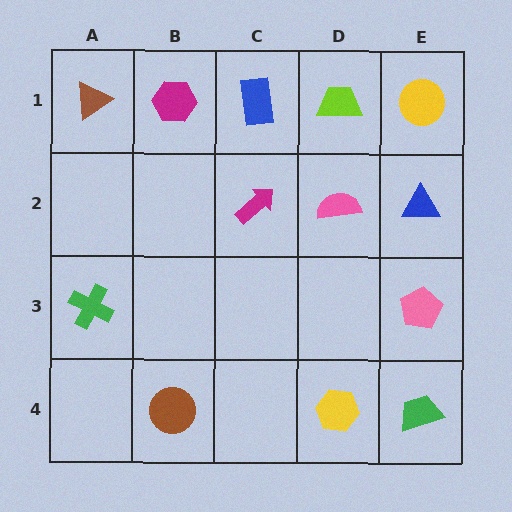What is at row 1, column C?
A blue rectangle.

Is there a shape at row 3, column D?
No, that cell is empty.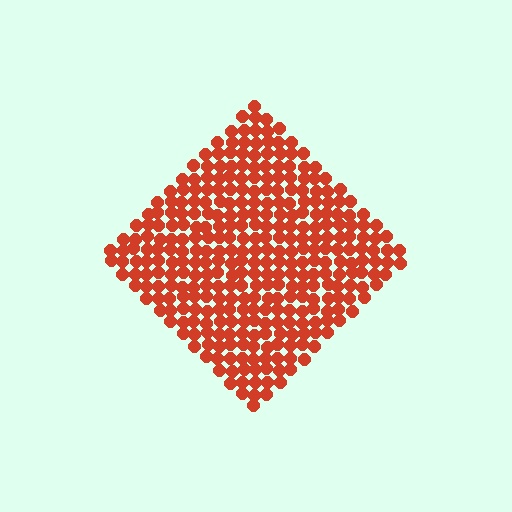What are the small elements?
The small elements are circles.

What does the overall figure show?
The overall figure shows a diamond.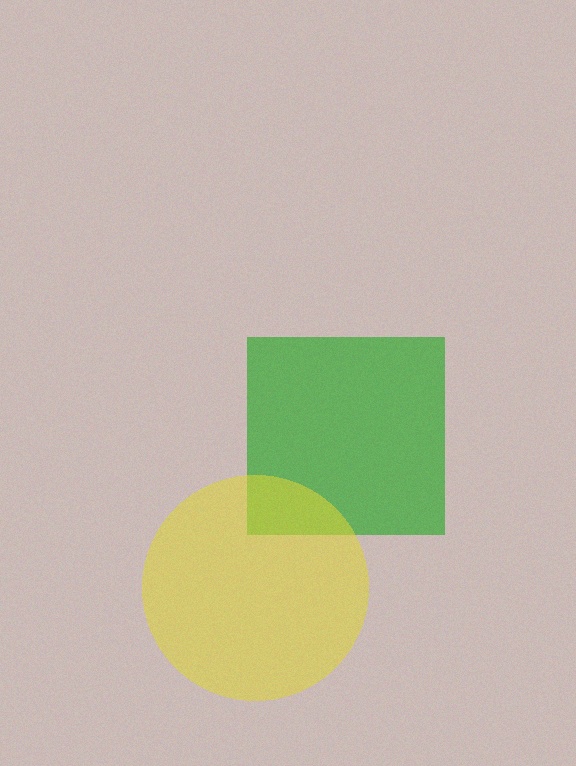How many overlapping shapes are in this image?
There are 2 overlapping shapes in the image.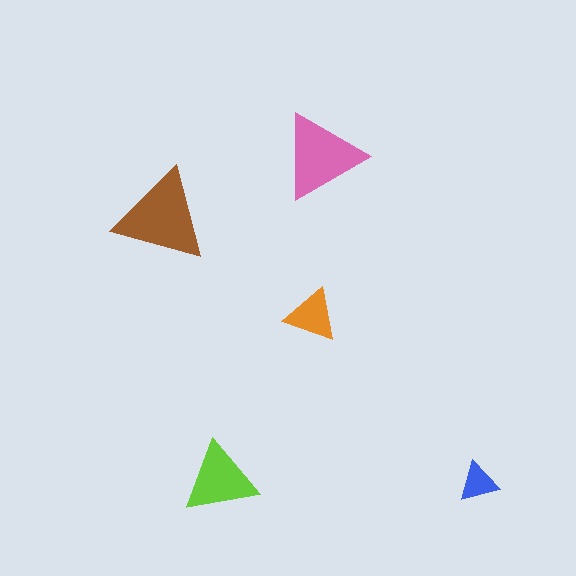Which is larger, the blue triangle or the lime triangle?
The lime one.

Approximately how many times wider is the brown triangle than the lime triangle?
About 1.5 times wider.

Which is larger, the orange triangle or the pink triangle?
The pink one.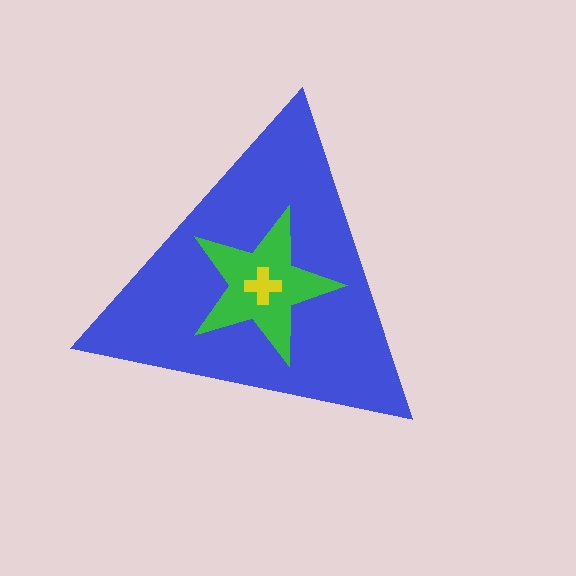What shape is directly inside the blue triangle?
The green star.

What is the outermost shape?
The blue triangle.